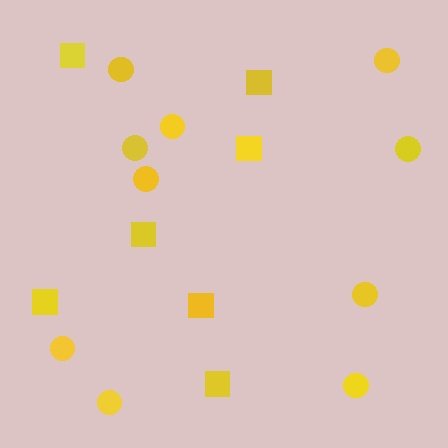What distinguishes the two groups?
There are 2 groups: one group of squares (7) and one group of circles (10).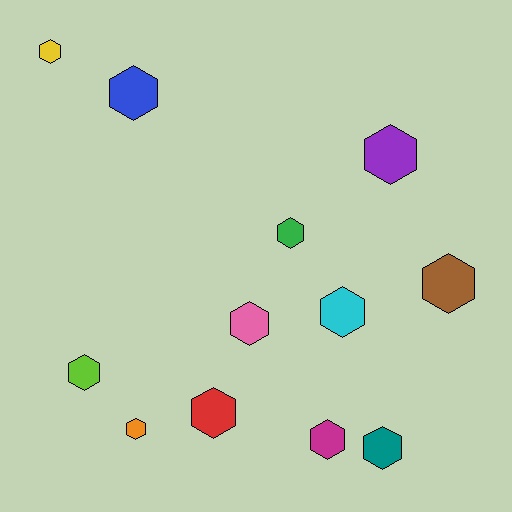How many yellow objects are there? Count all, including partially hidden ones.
There is 1 yellow object.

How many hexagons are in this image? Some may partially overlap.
There are 12 hexagons.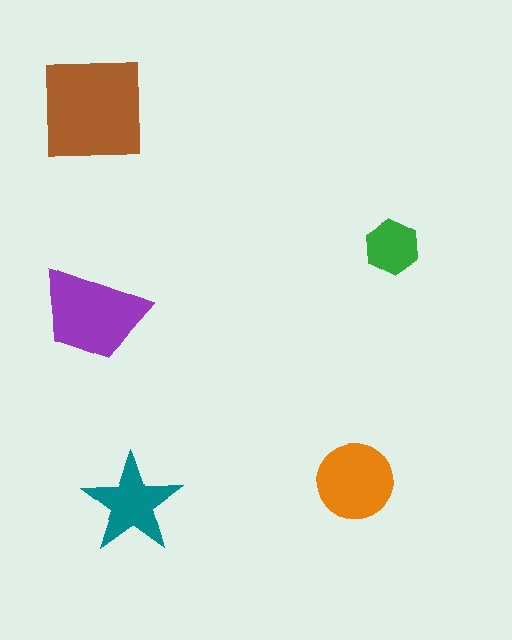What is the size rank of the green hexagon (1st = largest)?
5th.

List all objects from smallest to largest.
The green hexagon, the teal star, the orange circle, the purple trapezoid, the brown square.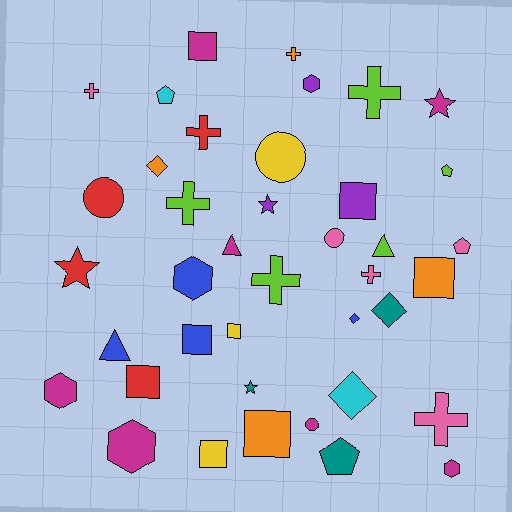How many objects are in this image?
There are 40 objects.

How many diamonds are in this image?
There are 4 diamonds.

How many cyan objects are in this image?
There are 2 cyan objects.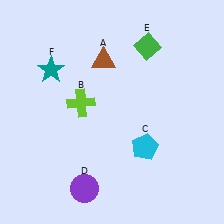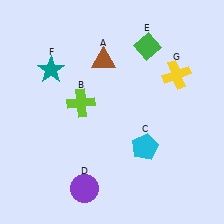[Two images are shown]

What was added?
A yellow cross (G) was added in Image 2.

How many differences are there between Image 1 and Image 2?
There is 1 difference between the two images.